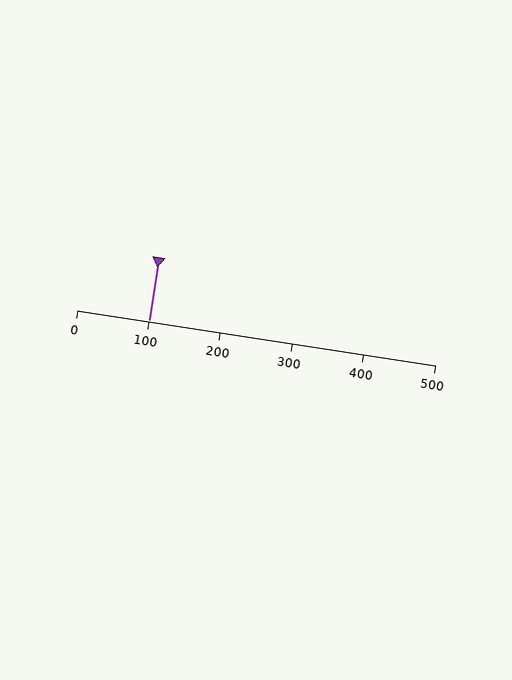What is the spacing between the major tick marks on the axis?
The major ticks are spaced 100 apart.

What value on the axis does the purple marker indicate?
The marker indicates approximately 100.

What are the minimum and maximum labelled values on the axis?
The axis runs from 0 to 500.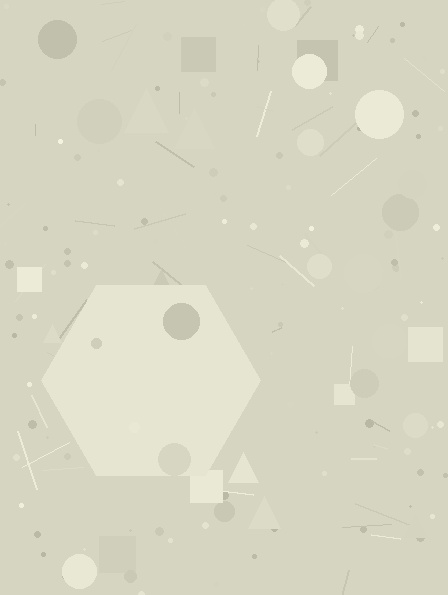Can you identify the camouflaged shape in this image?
The camouflaged shape is a hexagon.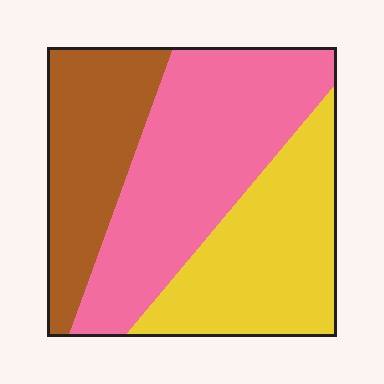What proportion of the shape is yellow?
Yellow takes up between a quarter and a half of the shape.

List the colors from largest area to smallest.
From largest to smallest: pink, yellow, brown.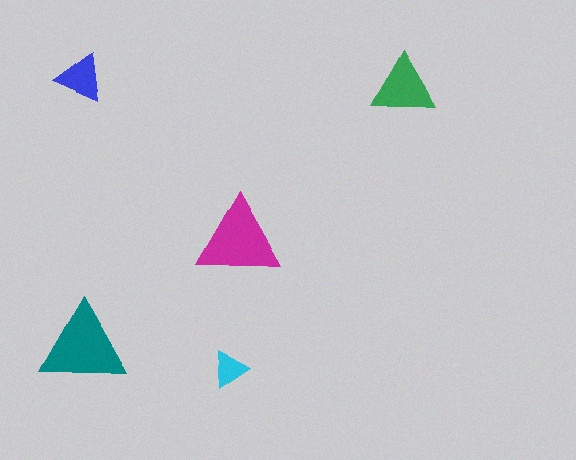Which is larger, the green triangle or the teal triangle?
The teal one.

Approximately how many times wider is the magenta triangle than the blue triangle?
About 1.5 times wider.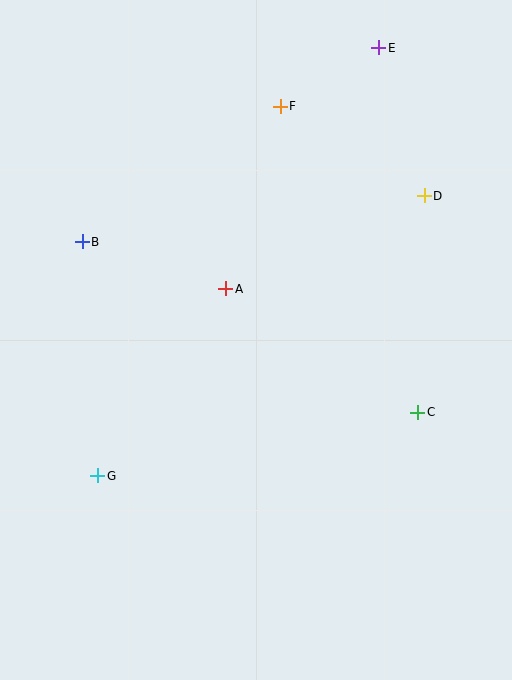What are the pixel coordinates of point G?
Point G is at (98, 476).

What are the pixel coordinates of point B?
Point B is at (82, 242).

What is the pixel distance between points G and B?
The distance between G and B is 235 pixels.